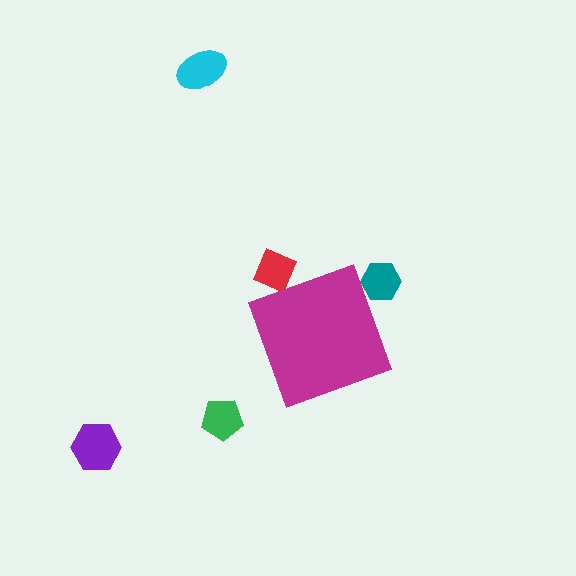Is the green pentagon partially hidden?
No, the green pentagon is fully visible.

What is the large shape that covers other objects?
A magenta diamond.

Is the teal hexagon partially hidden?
Yes, the teal hexagon is partially hidden behind the magenta diamond.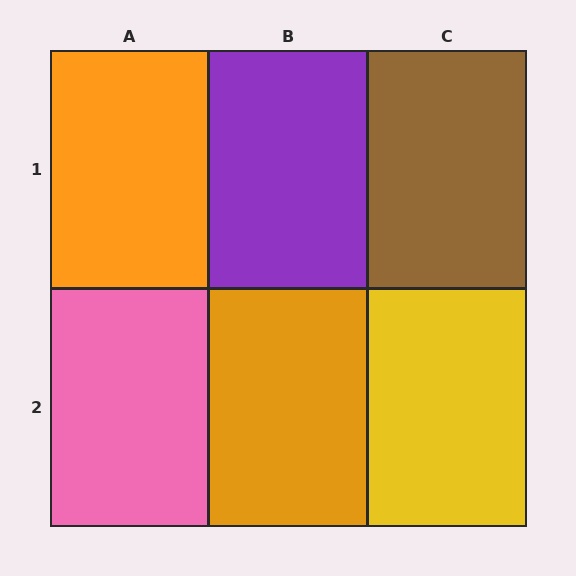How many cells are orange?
2 cells are orange.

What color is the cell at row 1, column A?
Orange.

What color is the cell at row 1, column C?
Brown.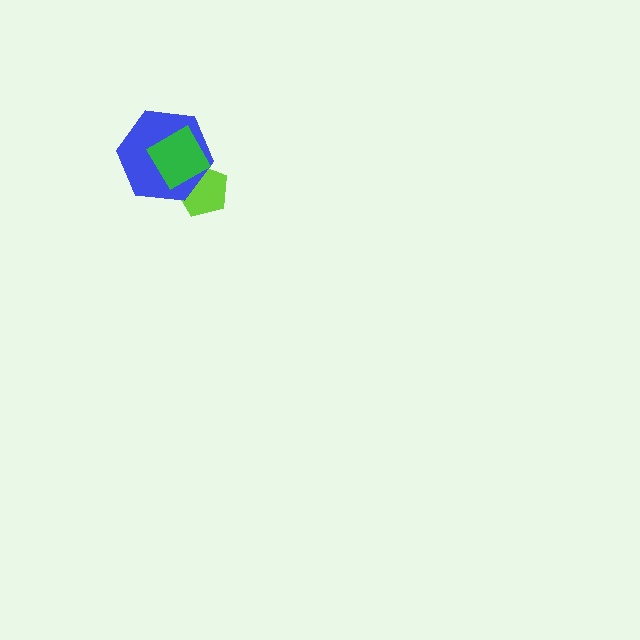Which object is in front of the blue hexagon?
The green diamond is in front of the blue hexagon.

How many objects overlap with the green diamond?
2 objects overlap with the green diamond.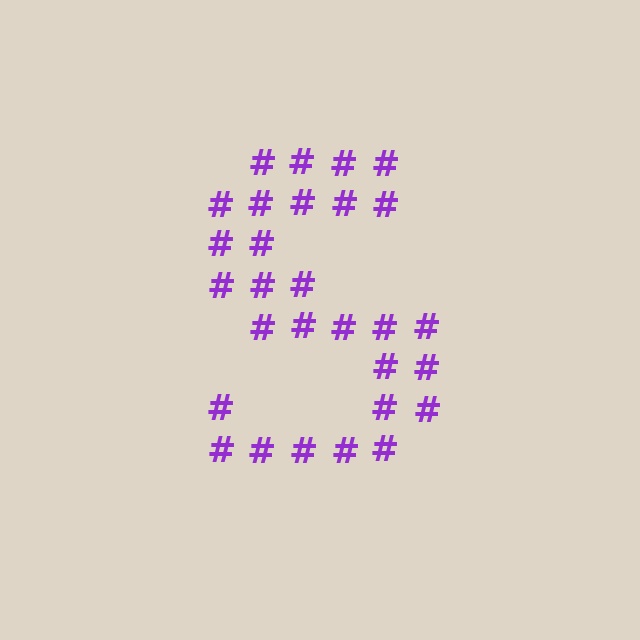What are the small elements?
The small elements are hash symbols.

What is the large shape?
The large shape is the letter S.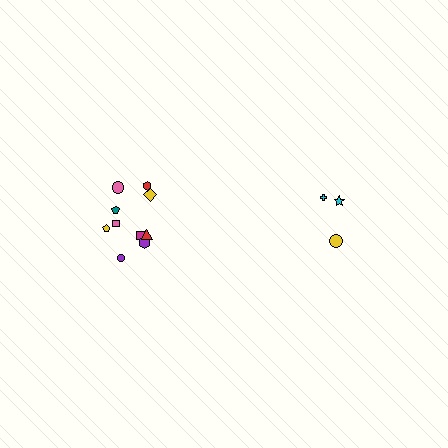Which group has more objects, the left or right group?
The left group.